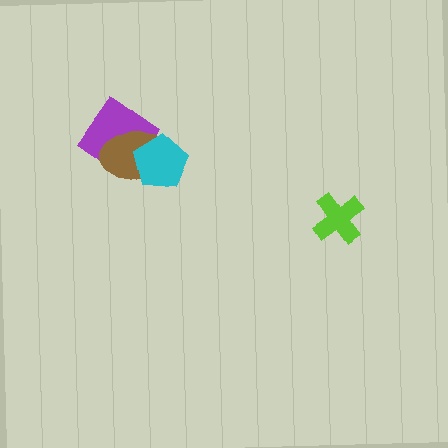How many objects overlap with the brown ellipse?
2 objects overlap with the brown ellipse.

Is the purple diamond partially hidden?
Yes, it is partially covered by another shape.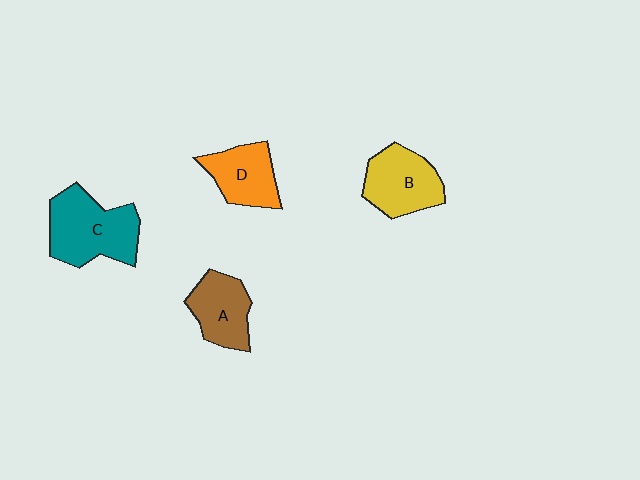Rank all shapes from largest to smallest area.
From largest to smallest: C (teal), B (yellow), A (brown), D (orange).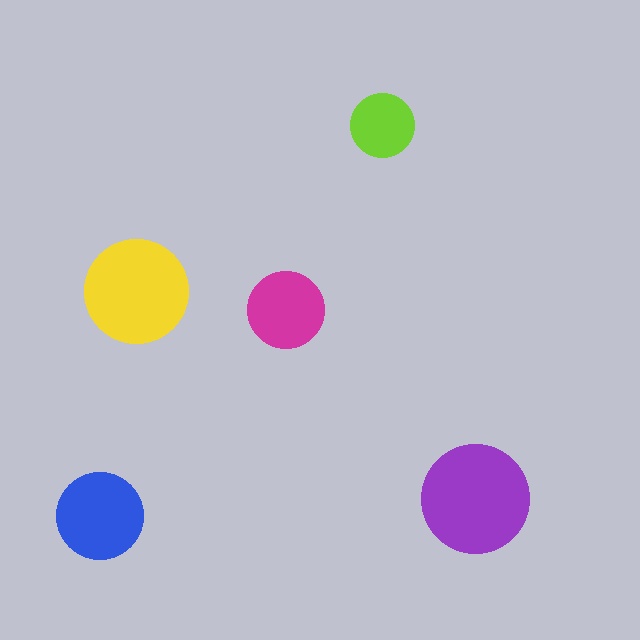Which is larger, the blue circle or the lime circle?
The blue one.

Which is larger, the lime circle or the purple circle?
The purple one.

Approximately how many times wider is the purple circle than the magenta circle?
About 1.5 times wider.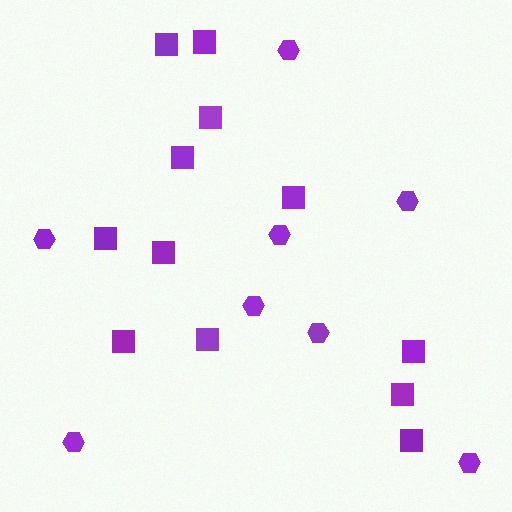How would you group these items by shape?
There are 2 groups: one group of hexagons (8) and one group of squares (12).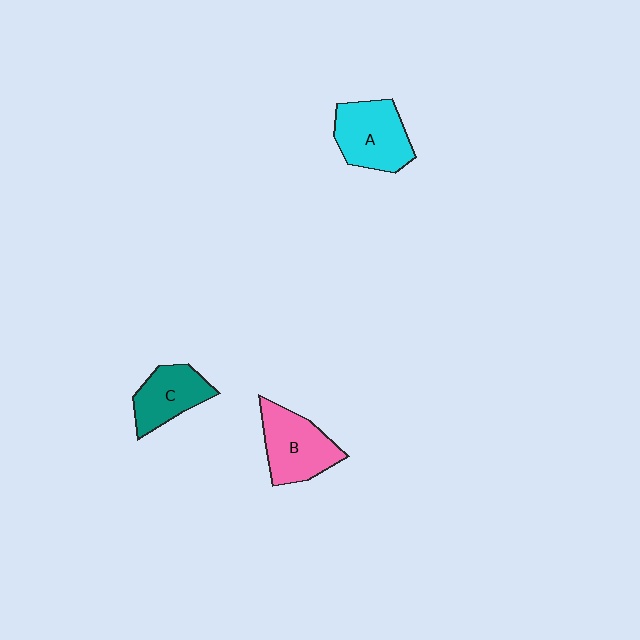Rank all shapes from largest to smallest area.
From largest to smallest: A (cyan), B (pink), C (teal).